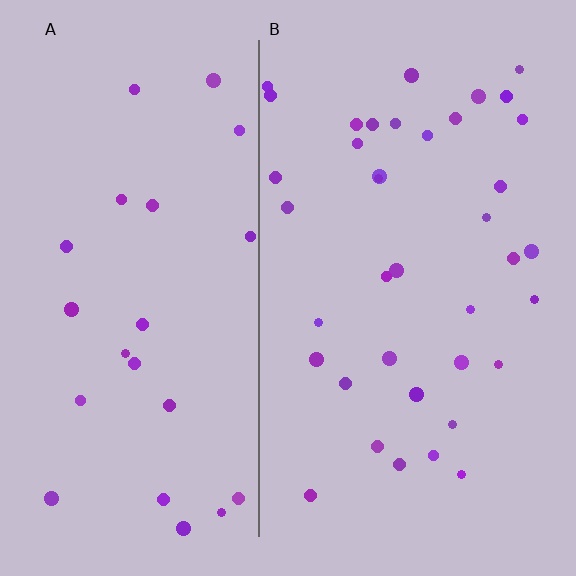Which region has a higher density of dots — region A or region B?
B (the right).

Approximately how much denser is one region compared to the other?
Approximately 1.7× — region B over region A.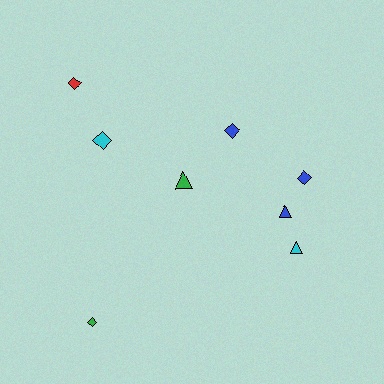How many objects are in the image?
There are 8 objects.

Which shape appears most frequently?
Diamond, with 5 objects.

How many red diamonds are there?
There is 1 red diamond.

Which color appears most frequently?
Blue, with 3 objects.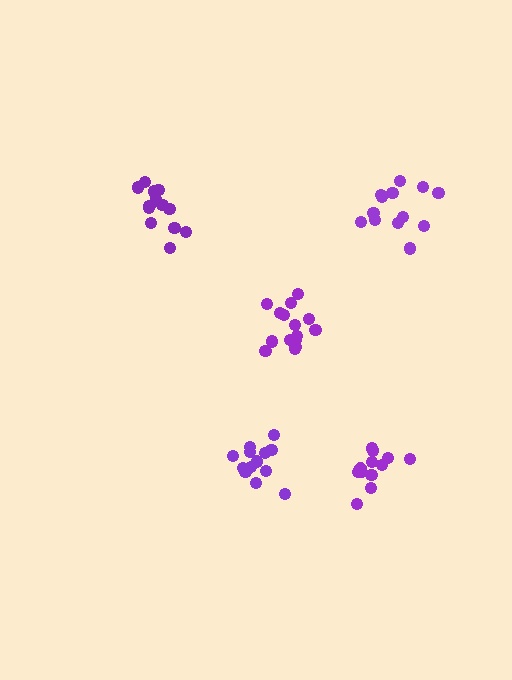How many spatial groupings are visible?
There are 5 spatial groupings.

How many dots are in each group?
Group 1: 14 dots, Group 2: 12 dots, Group 3: 15 dots, Group 4: 13 dots, Group 5: 13 dots (67 total).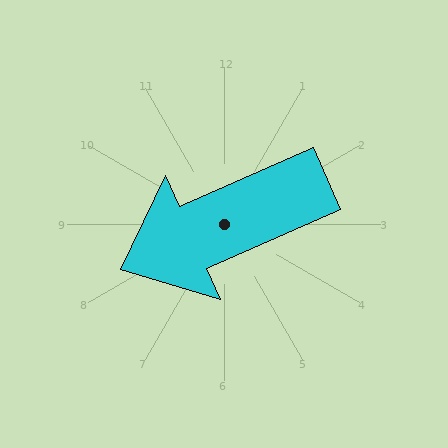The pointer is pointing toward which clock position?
Roughly 8 o'clock.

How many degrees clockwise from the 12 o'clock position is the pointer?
Approximately 246 degrees.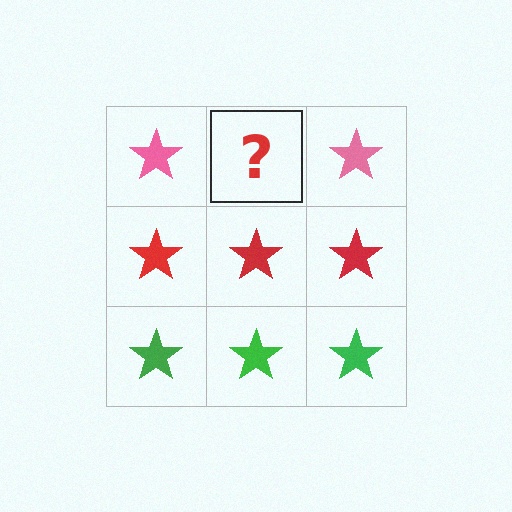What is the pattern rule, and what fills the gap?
The rule is that each row has a consistent color. The gap should be filled with a pink star.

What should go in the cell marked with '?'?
The missing cell should contain a pink star.